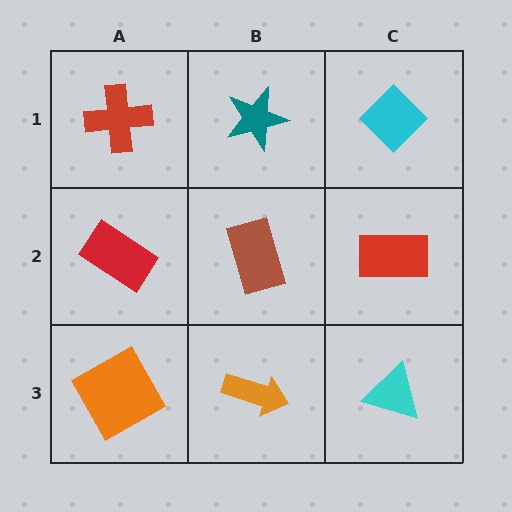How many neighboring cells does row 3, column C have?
2.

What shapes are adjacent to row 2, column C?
A cyan diamond (row 1, column C), a cyan triangle (row 3, column C), a brown rectangle (row 2, column B).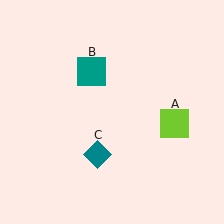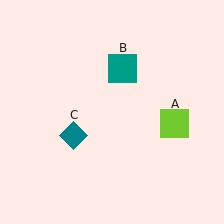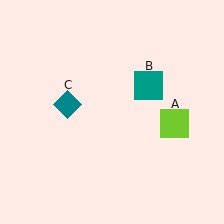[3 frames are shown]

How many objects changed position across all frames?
2 objects changed position: teal square (object B), teal diamond (object C).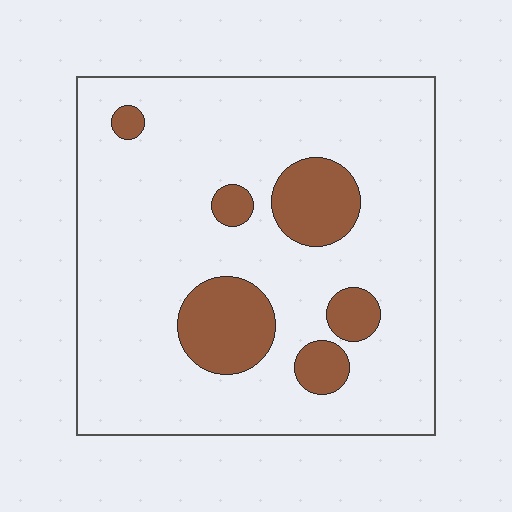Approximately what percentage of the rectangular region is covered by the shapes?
Approximately 15%.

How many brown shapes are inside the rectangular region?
6.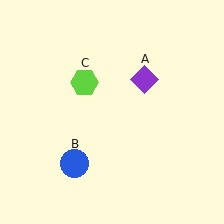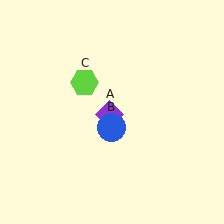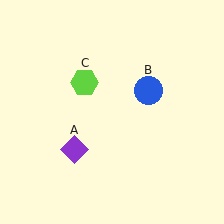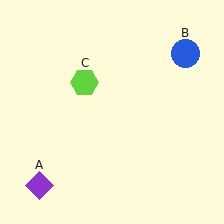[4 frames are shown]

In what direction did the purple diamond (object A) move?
The purple diamond (object A) moved down and to the left.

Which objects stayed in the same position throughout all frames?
Lime hexagon (object C) remained stationary.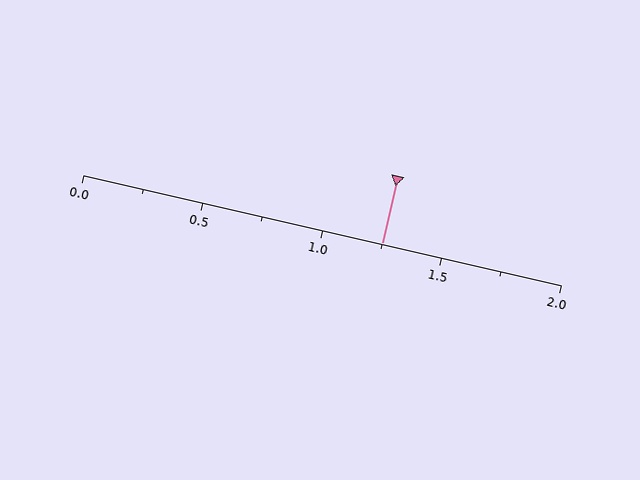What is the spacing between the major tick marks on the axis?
The major ticks are spaced 0.5 apart.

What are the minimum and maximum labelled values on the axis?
The axis runs from 0.0 to 2.0.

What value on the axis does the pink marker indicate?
The marker indicates approximately 1.25.